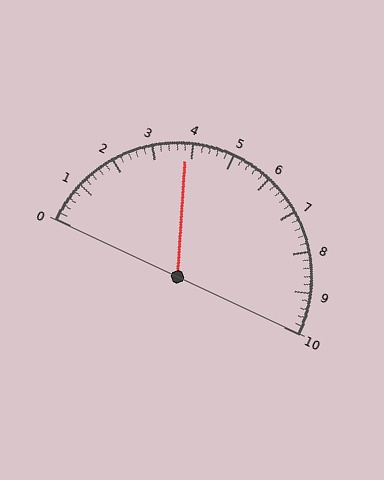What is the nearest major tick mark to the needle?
The nearest major tick mark is 4.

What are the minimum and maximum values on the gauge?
The gauge ranges from 0 to 10.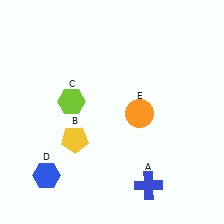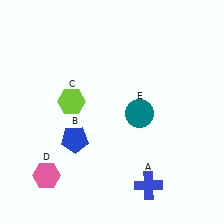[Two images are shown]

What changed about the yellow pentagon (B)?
In Image 1, B is yellow. In Image 2, it changed to blue.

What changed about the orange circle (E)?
In Image 1, E is orange. In Image 2, it changed to teal.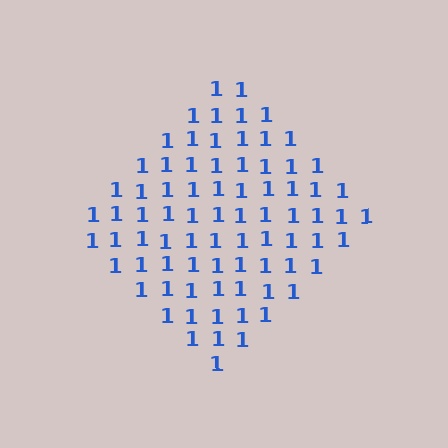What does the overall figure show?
The overall figure shows a diamond.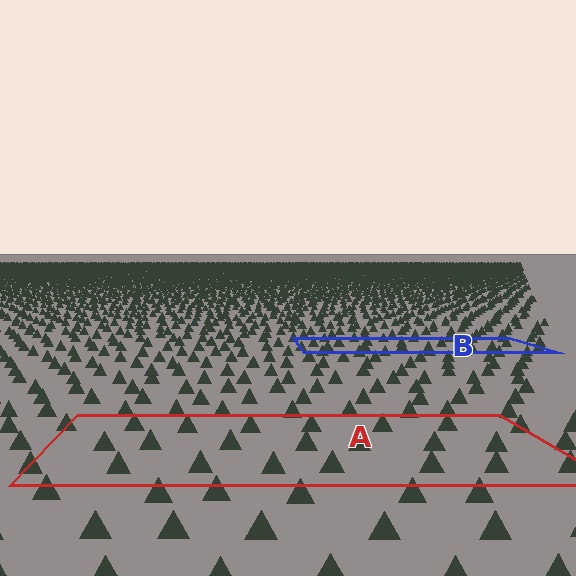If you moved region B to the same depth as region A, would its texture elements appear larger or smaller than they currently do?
They would appear larger. At a closer depth, the same texture elements are projected at a bigger on-screen size.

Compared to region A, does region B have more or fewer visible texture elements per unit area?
Region B has more texture elements per unit area — they are packed more densely because it is farther away.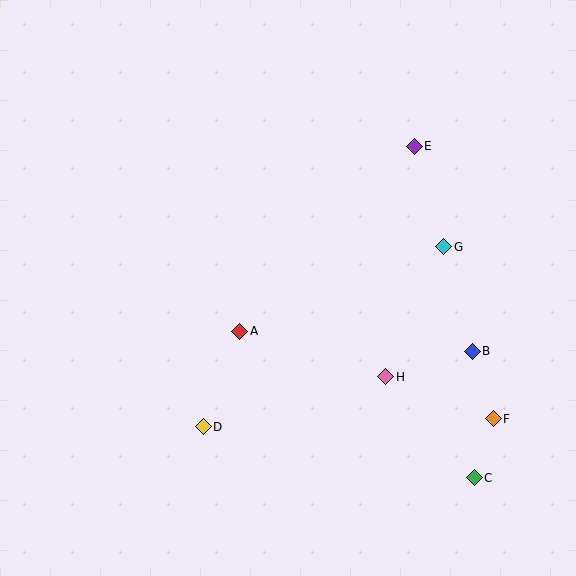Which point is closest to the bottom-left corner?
Point D is closest to the bottom-left corner.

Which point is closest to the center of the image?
Point A at (240, 331) is closest to the center.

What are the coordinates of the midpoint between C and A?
The midpoint between C and A is at (357, 404).